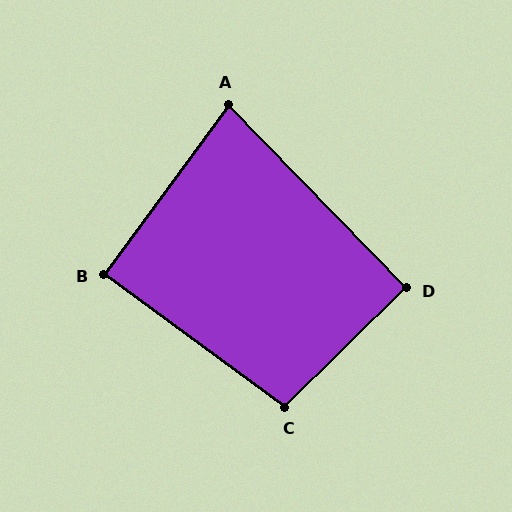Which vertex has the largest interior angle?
C, at approximately 99 degrees.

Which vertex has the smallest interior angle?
A, at approximately 81 degrees.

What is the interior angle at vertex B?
Approximately 90 degrees (approximately right).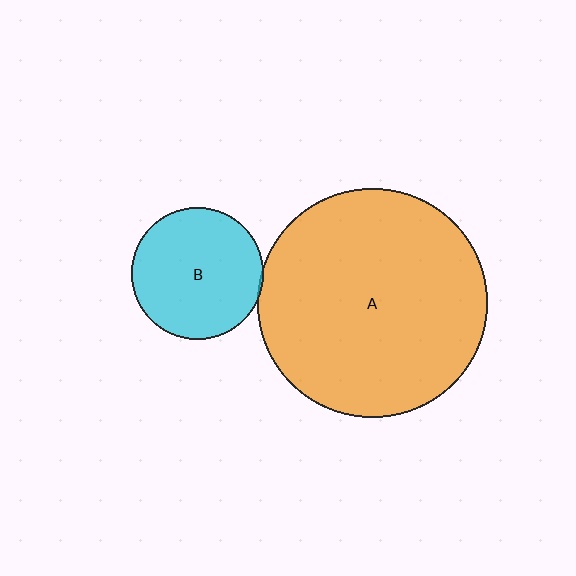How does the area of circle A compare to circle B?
Approximately 3.0 times.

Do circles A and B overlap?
Yes.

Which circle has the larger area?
Circle A (orange).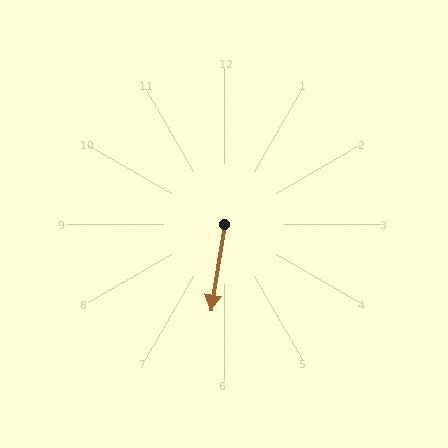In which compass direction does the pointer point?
South.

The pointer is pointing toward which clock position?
Roughly 6 o'clock.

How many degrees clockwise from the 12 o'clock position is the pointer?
Approximately 189 degrees.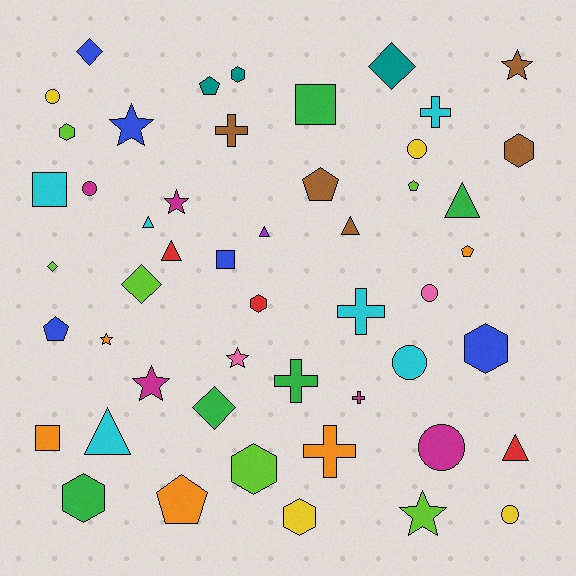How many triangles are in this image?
There are 7 triangles.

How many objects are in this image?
There are 50 objects.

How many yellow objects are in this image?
There are 4 yellow objects.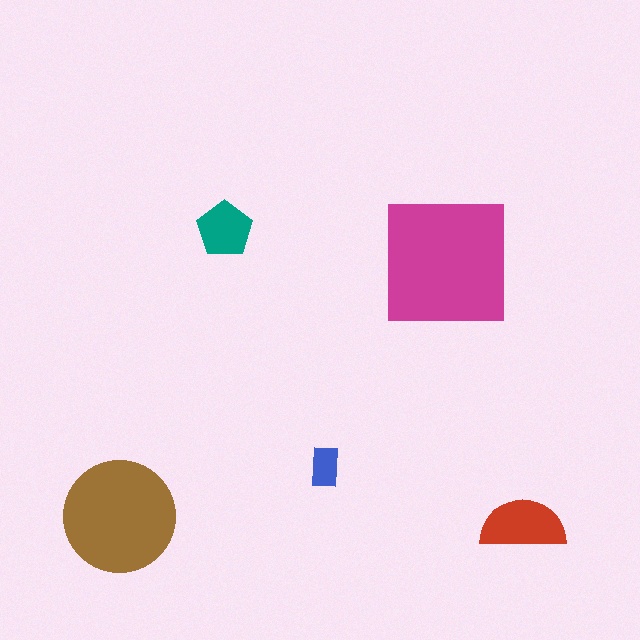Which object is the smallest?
The blue rectangle.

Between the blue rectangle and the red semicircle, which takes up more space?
The red semicircle.